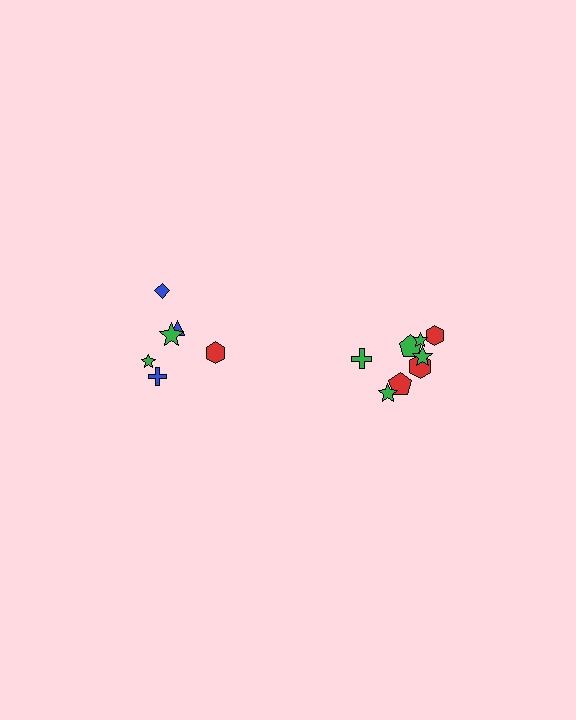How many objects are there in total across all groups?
There are 14 objects.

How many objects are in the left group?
There are 6 objects.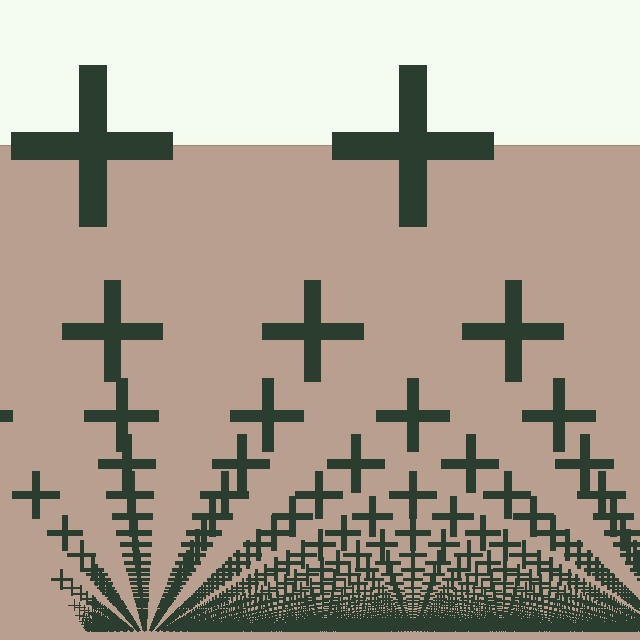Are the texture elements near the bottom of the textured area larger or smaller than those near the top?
Smaller. The gradient is inverted — elements near the bottom are smaller and denser.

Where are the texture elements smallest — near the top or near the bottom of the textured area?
Near the bottom.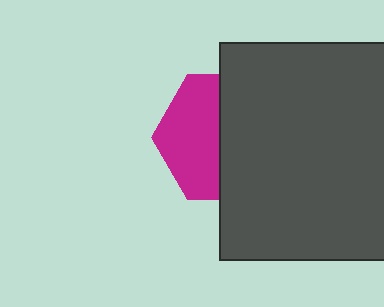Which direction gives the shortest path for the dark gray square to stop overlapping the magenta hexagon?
Moving right gives the shortest separation.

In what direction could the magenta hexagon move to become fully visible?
The magenta hexagon could move left. That would shift it out from behind the dark gray square entirely.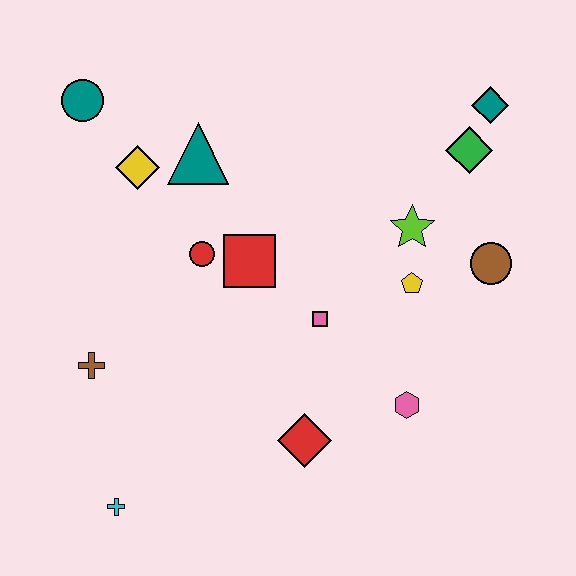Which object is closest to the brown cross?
The cyan cross is closest to the brown cross.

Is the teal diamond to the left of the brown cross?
No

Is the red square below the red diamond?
No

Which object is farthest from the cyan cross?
The teal diamond is farthest from the cyan cross.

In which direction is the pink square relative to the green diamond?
The pink square is below the green diamond.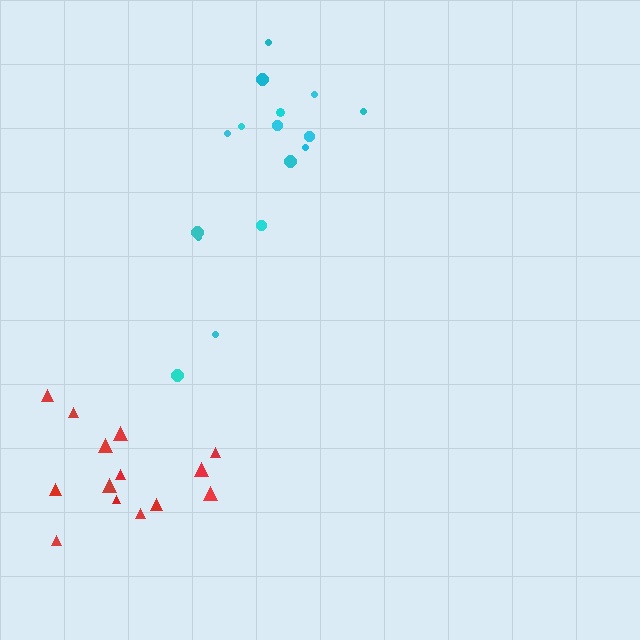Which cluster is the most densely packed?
Red.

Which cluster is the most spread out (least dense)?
Cyan.